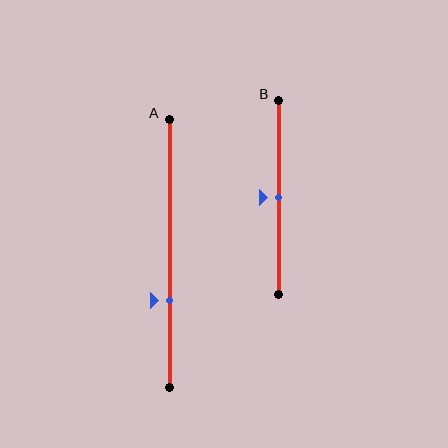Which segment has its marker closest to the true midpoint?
Segment B has its marker closest to the true midpoint.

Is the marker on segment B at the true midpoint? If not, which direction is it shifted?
Yes, the marker on segment B is at the true midpoint.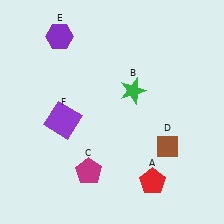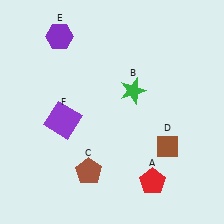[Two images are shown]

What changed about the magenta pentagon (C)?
In Image 1, C is magenta. In Image 2, it changed to brown.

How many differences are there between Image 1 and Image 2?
There is 1 difference between the two images.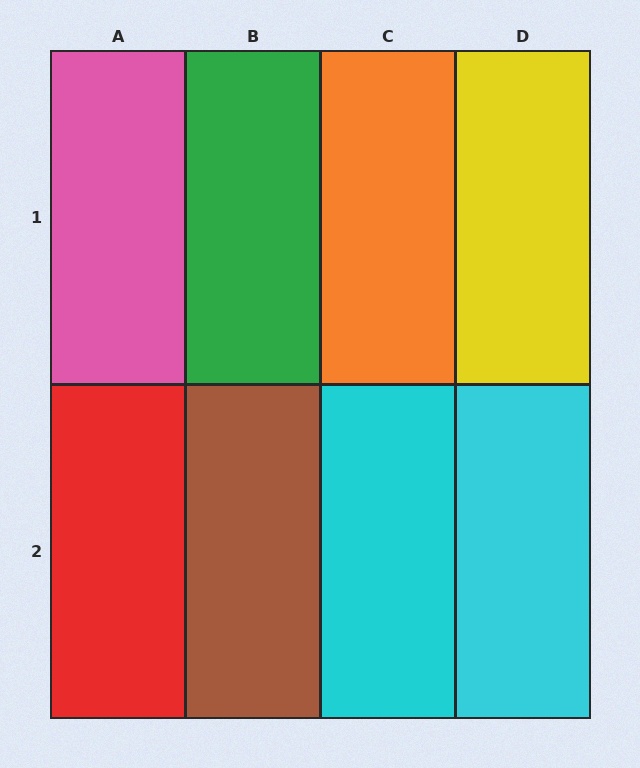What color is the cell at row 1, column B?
Green.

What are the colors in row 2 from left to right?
Red, brown, cyan, cyan.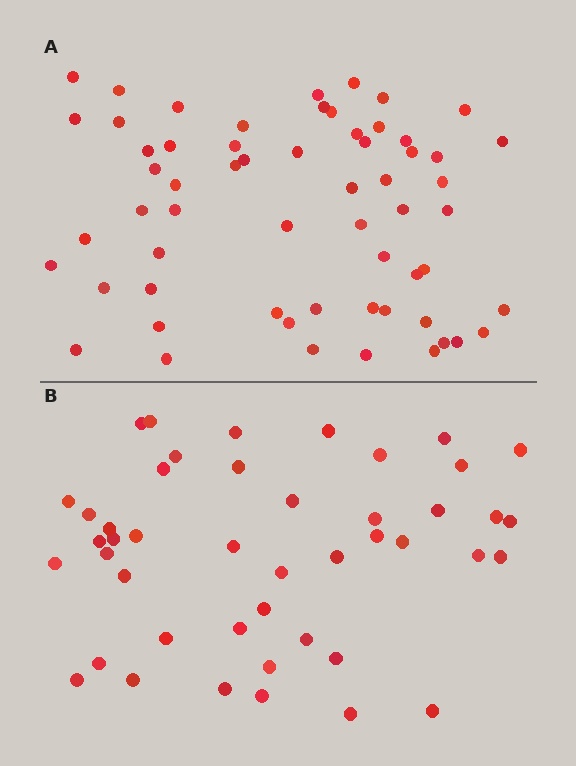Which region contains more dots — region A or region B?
Region A (the top region) has more dots.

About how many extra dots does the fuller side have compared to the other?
Region A has approximately 15 more dots than region B.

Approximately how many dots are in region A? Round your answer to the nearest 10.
About 60 dots.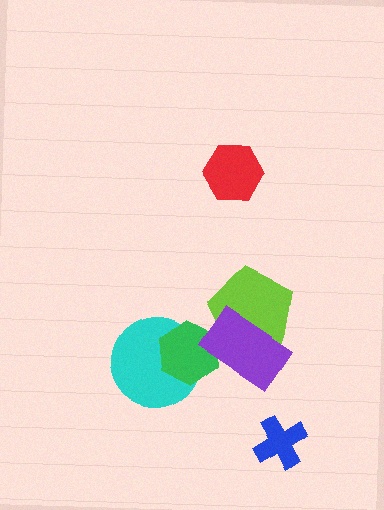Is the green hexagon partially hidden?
Yes, it is partially covered by another shape.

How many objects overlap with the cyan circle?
1 object overlaps with the cyan circle.